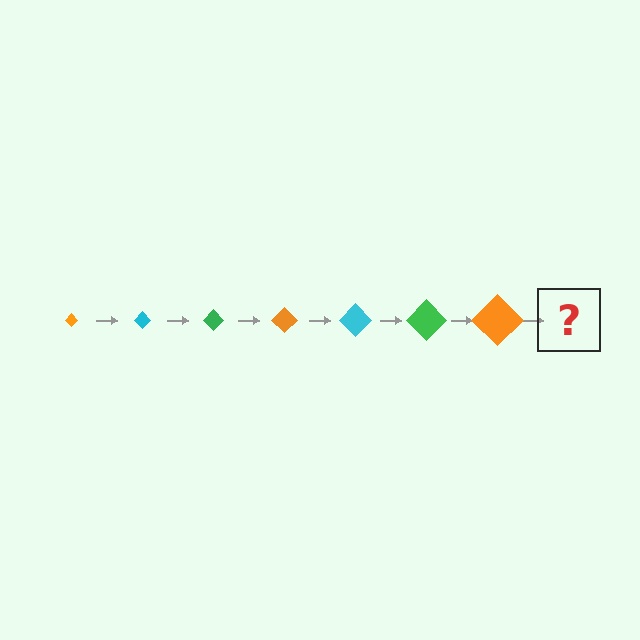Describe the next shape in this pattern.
It should be a cyan diamond, larger than the previous one.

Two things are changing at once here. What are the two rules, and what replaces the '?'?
The two rules are that the diamond grows larger each step and the color cycles through orange, cyan, and green. The '?' should be a cyan diamond, larger than the previous one.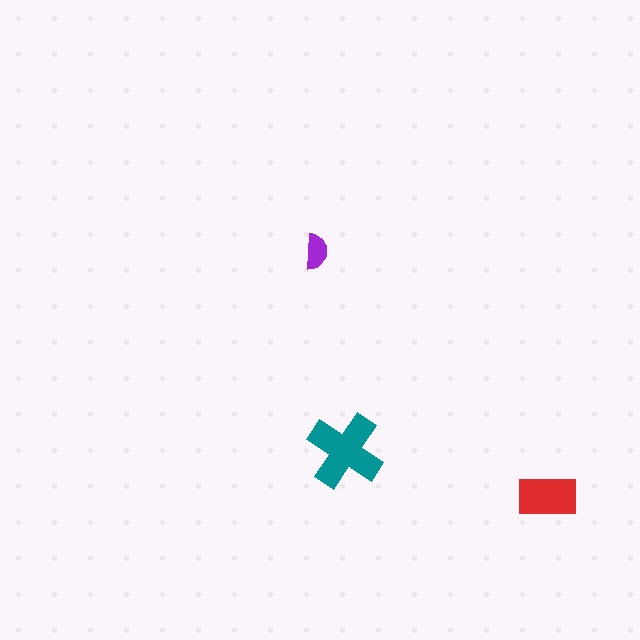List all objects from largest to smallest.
The teal cross, the red rectangle, the purple semicircle.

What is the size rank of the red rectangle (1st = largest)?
2nd.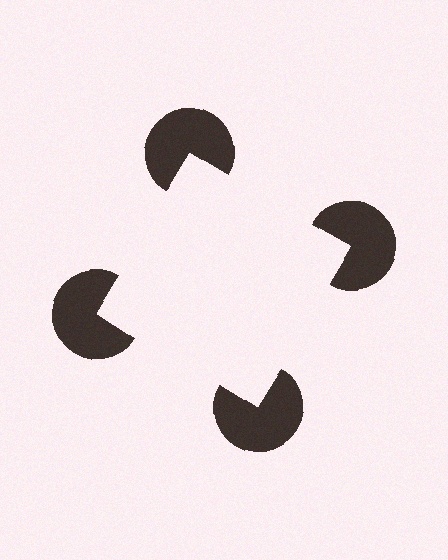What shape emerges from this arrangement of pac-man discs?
An illusory square — its edges are inferred from the aligned wedge cuts in the pac-man discs, not physically drawn.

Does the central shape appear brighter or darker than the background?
It typically appears slightly brighter than the background, even though no actual brightness change is drawn.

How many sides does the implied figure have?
4 sides.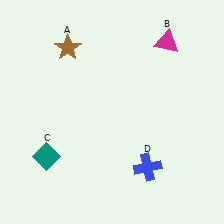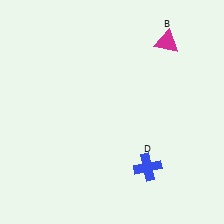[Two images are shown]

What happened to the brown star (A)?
The brown star (A) was removed in Image 2. It was in the top-left area of Image 1.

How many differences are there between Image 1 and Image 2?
There are 2 differences between the two images.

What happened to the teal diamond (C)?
The teal diamond (C) was removed in Image 2. It was in the bottom-left area of Image 1.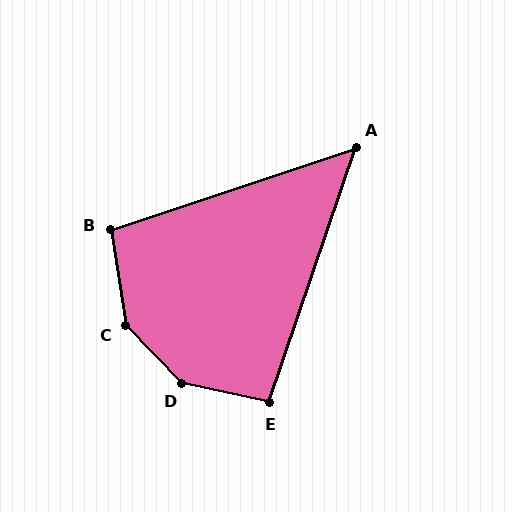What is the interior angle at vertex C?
Approximately 145 degrees (obtuse).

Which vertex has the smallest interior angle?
A, at approximately 53 degrees.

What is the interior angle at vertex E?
Approximately 96 degrees (obtuse).